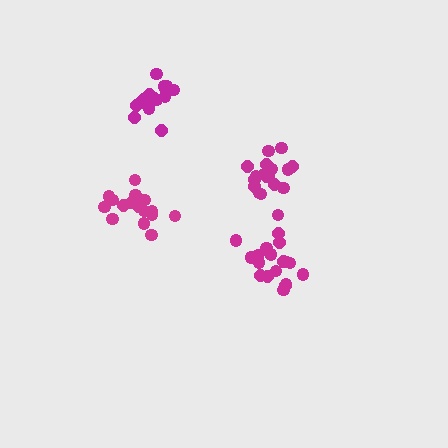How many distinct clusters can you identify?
There are 4 distinct clusters.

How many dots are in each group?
Group 1: 16 dots, Group 2: 19 dots, Group 3: 16 dots, Group 4: 18 dots (69 total).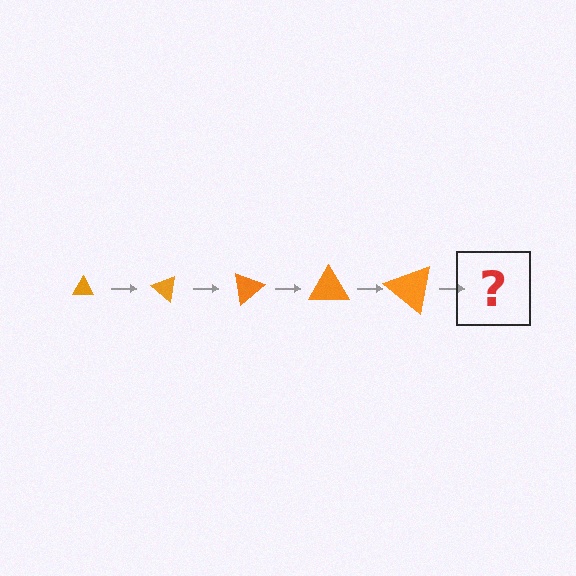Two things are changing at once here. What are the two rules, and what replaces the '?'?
The two rules are that the triangle grows larger each step and it rotates 40 degrees each step. The '?' should be a triangle, larger than the previous one and rotated 200 degrees from the start.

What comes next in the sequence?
The next element should be a triangle, larger than the previous one and rotated 200 degrees from the start.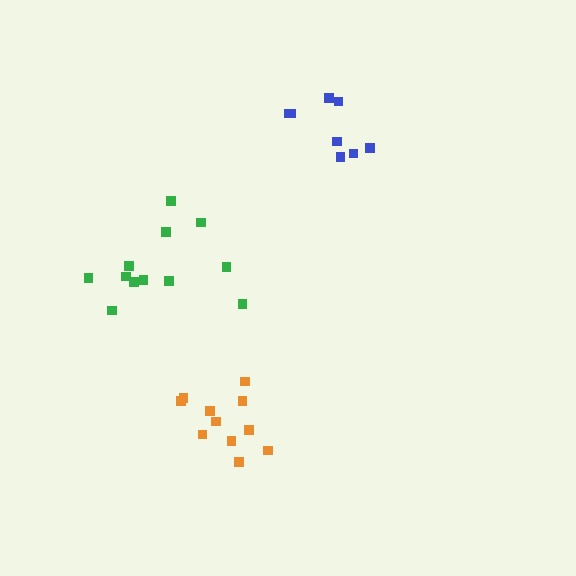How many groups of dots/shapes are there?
There are 3 groups.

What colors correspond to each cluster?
The clusters are colored: orange, blue, green.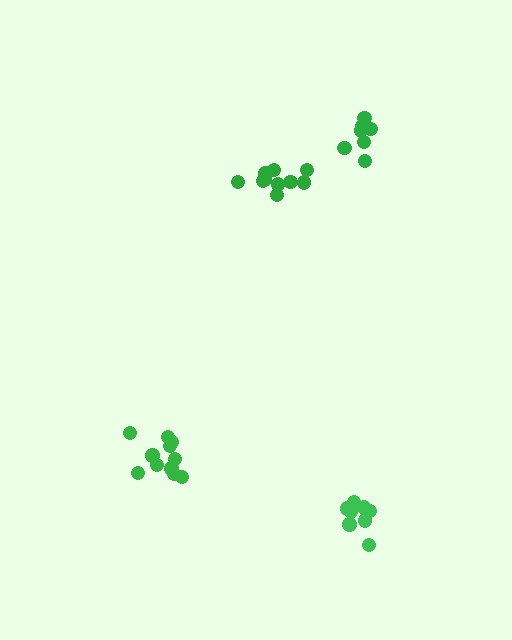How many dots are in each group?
Group 1: 10 dots, Group 2: 7 dots, Group 3: 11 dots, Group 4: 8 dots (36 total).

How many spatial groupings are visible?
There are 4 spatial groupings.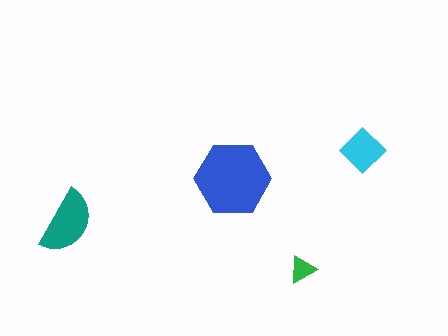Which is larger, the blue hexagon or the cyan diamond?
The blue hexagon.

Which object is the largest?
The blue hexagon.